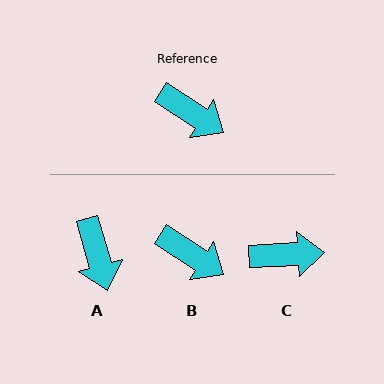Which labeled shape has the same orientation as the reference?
B.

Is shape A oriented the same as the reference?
No, it is off by about 41 degrees.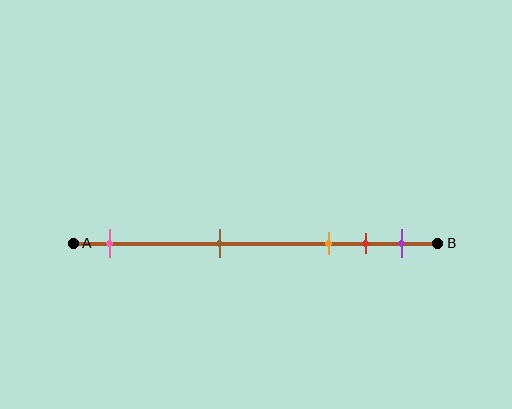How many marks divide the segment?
There are 5 marks dividing the segment.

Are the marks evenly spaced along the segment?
No, the marks are not evenly spaced.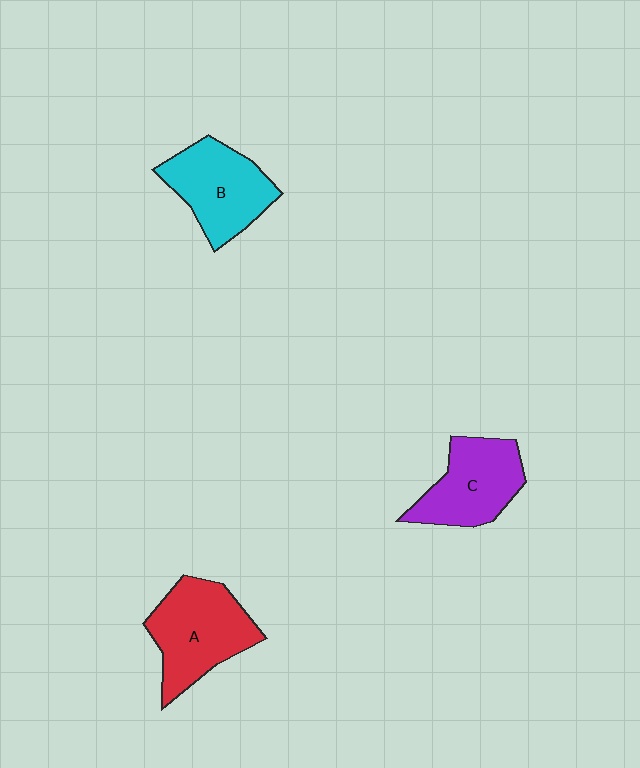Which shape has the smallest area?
Shape C (purple).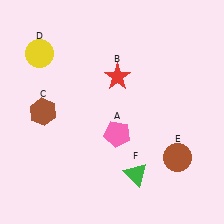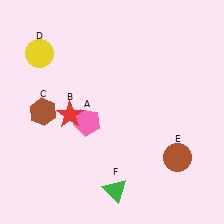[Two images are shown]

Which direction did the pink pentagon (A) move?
The pink pentagon (A) moved left.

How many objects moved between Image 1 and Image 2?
3 objects moved between the two images.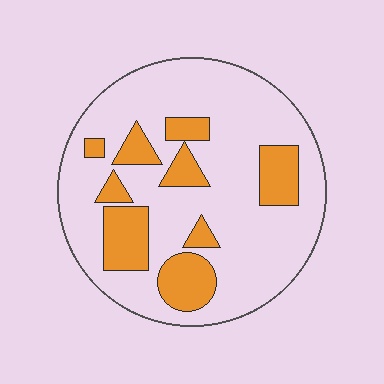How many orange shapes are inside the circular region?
9.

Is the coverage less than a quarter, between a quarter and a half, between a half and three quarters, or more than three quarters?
Less than a quarter.